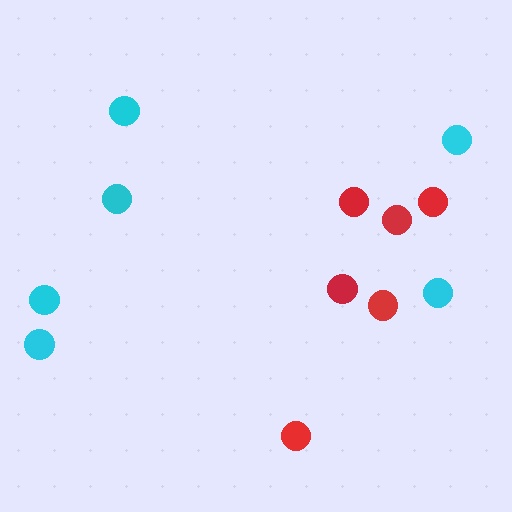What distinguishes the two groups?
There are 2 groups: one group of cyan circles (6) and one group of red circles (6).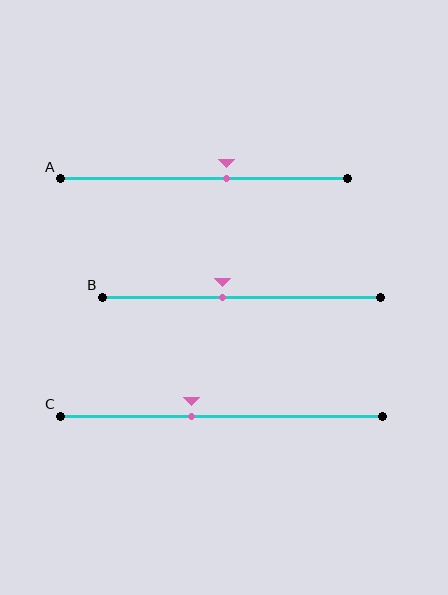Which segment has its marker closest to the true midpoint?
Segment B has its marker closest to the true midpoint.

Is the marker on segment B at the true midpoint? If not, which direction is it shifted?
No, the marker on segment B is shifted to the left by about 7% of the segment length.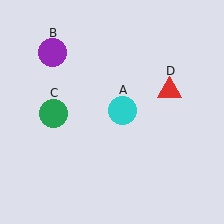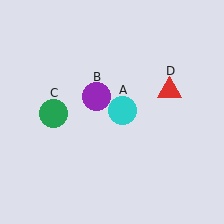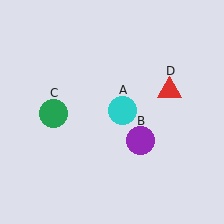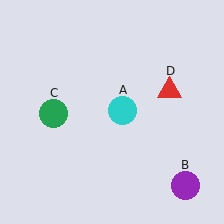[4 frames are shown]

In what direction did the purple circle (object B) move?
The purple circle (object B) moved down and to the right.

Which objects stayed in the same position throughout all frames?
Cyan circle (object A) and green circle (object C) and red triangle (object D) remained stationary.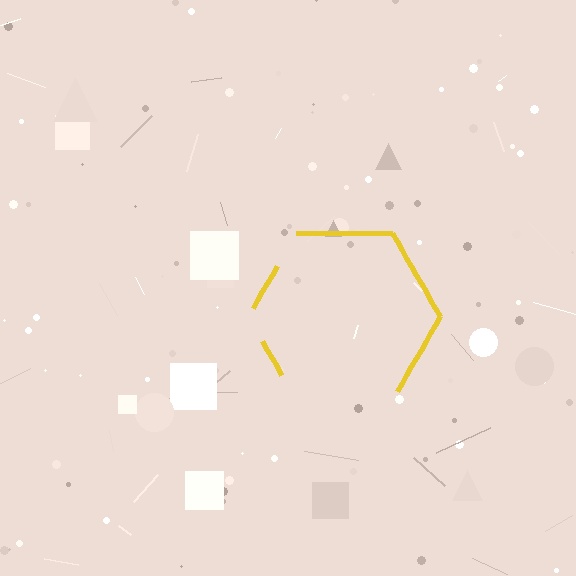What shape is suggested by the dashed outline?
The dashed outline suggests a hexagon.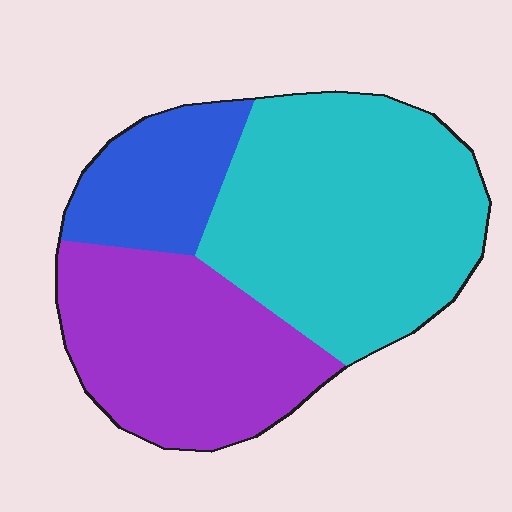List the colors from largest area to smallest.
From largest to smallest: cyan, purple, blue.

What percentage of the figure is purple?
Purple covers 34% of the figure.